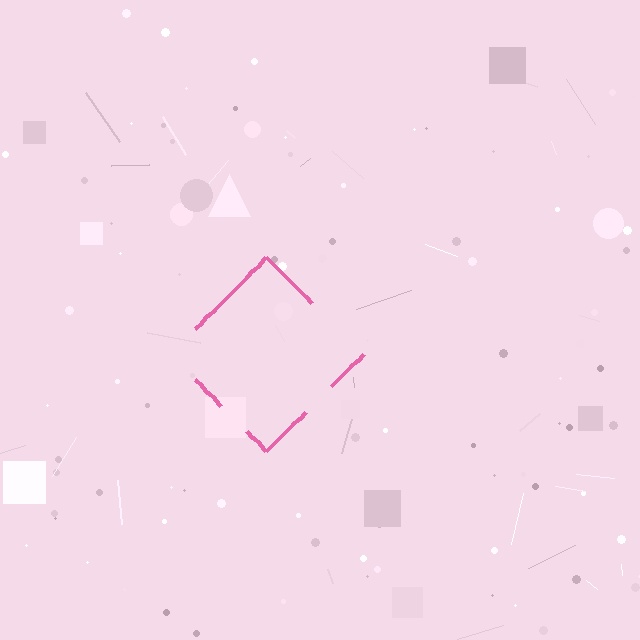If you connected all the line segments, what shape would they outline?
They would outline a diamond.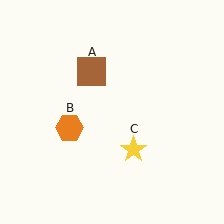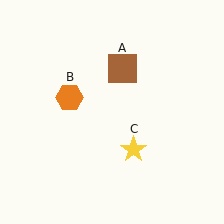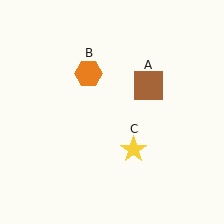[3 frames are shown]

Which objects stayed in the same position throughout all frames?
Yellow star (object C) remained stationary.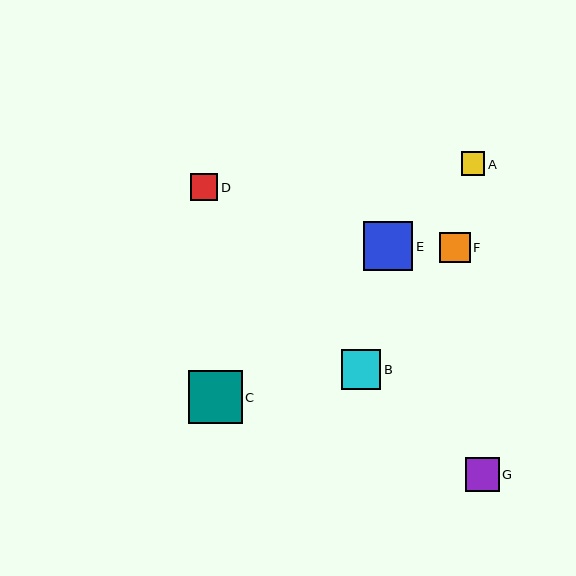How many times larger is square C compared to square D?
Square C is approximately 2.0 times the size of square D.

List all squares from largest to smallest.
From largest to smallest: C, E, B, G, F, D, A.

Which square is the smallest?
Square A is the smallest with a size of approximately 24 pixels.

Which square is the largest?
Square C is the largest with a size of approximately 54 pixels.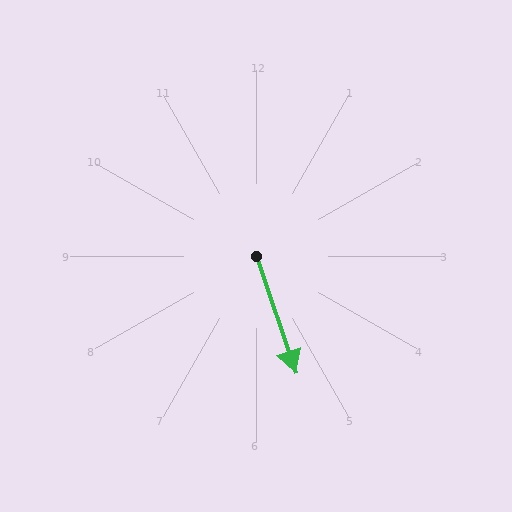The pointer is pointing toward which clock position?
Roughly 5 o'clock.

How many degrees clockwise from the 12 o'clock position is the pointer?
Approximately 161 degrees.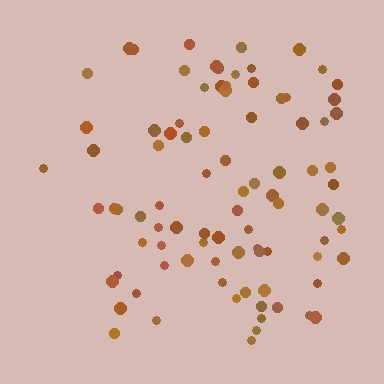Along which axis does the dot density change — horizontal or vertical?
Horizontal.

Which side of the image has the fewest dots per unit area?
The left.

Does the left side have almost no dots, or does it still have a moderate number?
Still a moderate number, just noticeably fewer than the right.